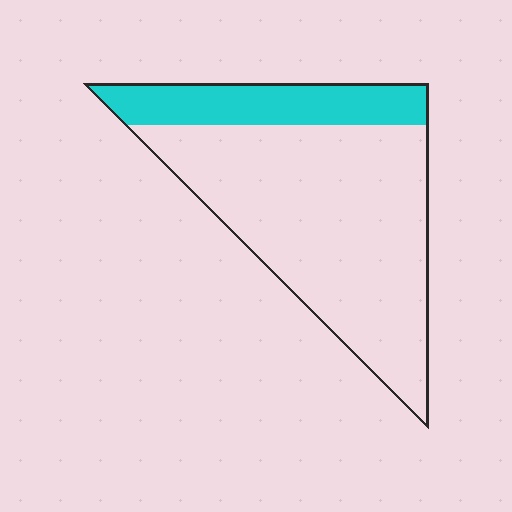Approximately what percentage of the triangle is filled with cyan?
Approximately 25%.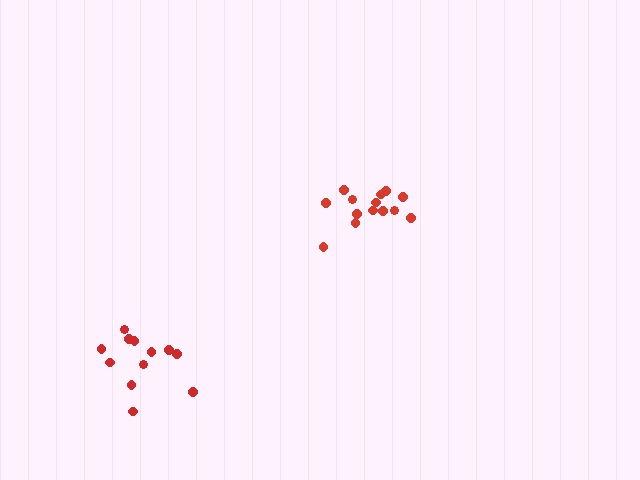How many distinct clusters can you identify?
There are 2 distinct clusters.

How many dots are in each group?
Group 1: 14 dots, Group 2: 12 dots (26 total).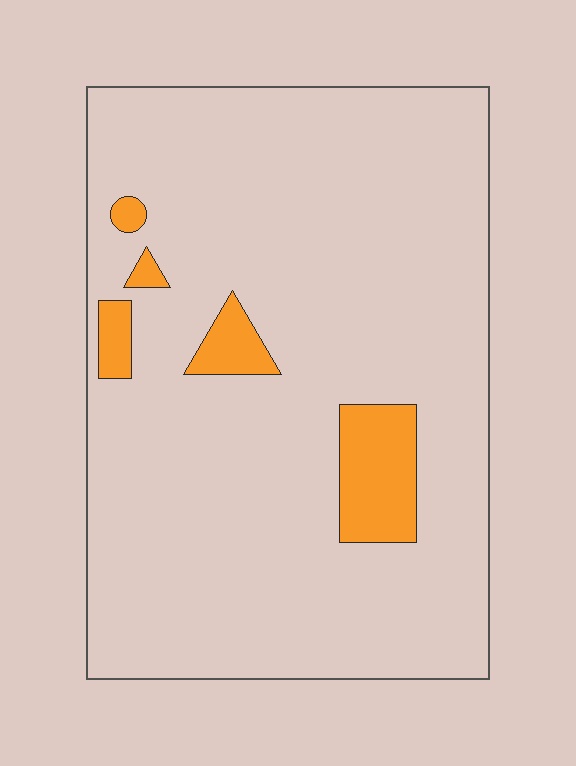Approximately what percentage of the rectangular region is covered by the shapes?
Approximately 10%.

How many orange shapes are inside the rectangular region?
5.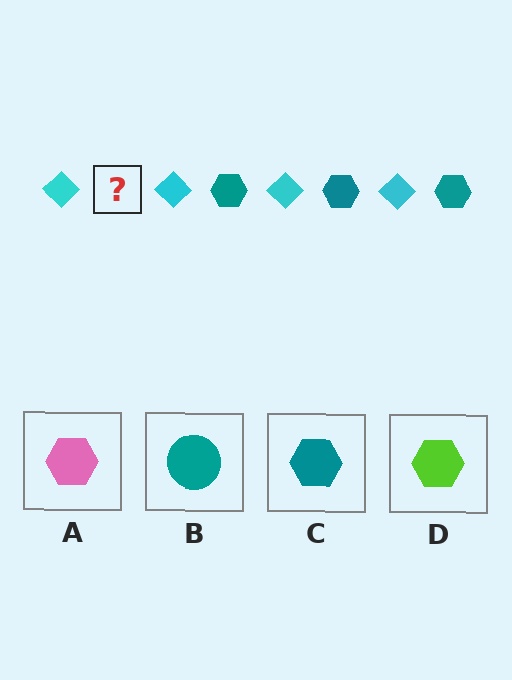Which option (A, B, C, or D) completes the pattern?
C.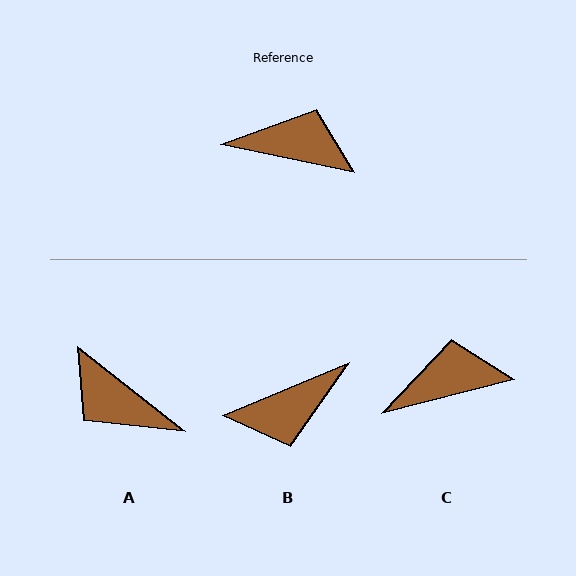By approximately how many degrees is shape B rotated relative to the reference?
Approximately 146 degrees clockwise.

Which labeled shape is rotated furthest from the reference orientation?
A, about 153 degrees away.